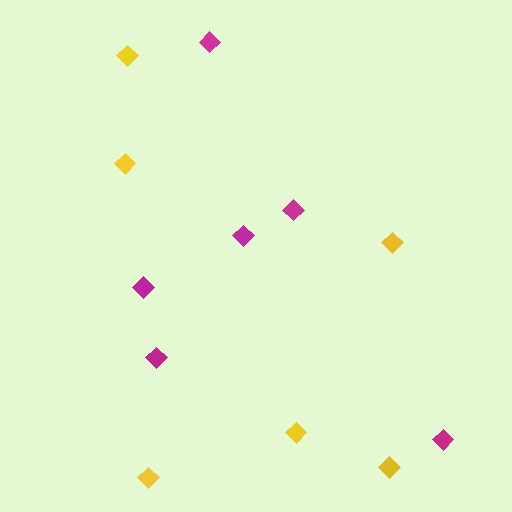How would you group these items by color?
There are 2 groups: one group of yellow diamonds (6) and one group of magenta diamonds (6).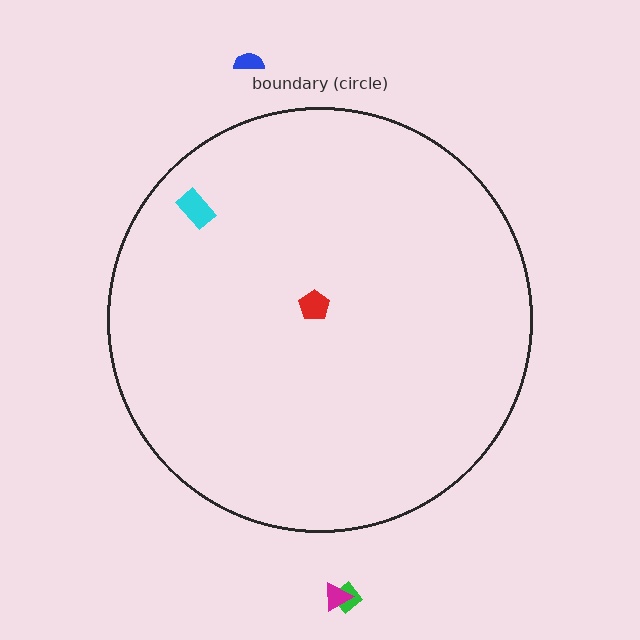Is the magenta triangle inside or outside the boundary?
Outside.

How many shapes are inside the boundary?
2 inside, 3 outside.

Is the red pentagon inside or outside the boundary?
Inside.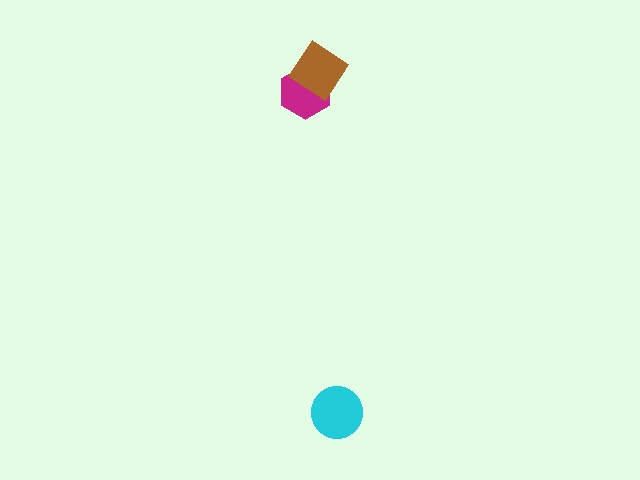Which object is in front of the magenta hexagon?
The brown diamond is in front of the magenta hexagon.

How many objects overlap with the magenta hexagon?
1 object overlaps with the magenta hexagon.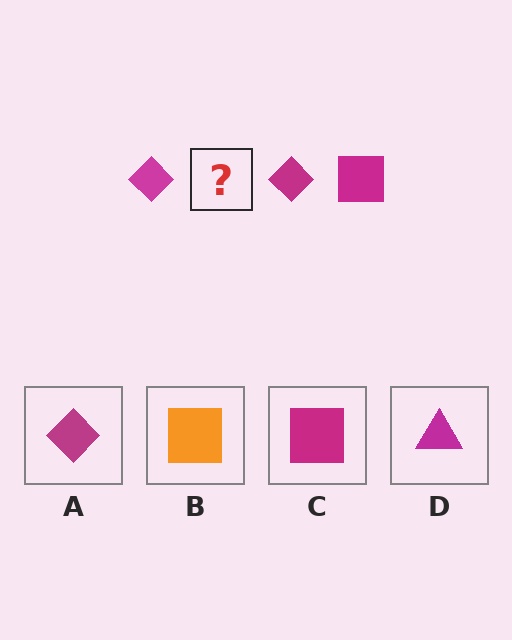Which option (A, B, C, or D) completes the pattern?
C.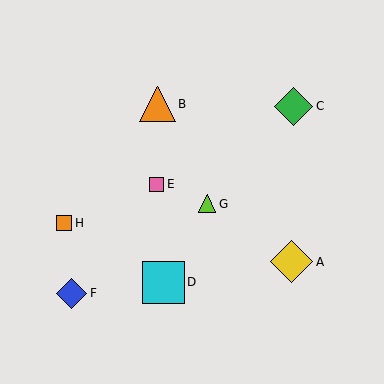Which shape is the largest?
The yellow diamond (labeled A) is the largest.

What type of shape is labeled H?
Shape H is an orange square.